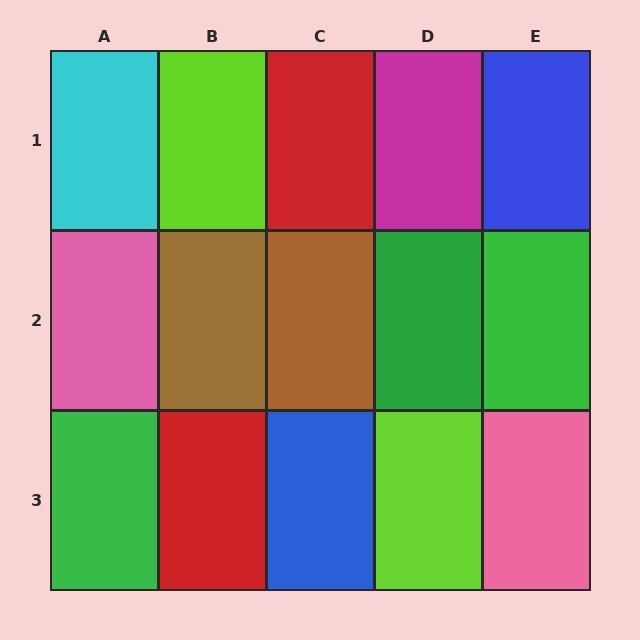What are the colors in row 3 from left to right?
Green, red, blue, lime, pink.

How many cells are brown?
2 cells are brown.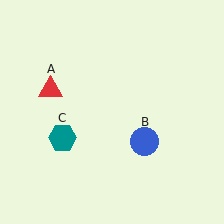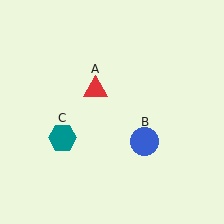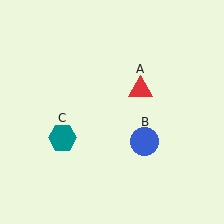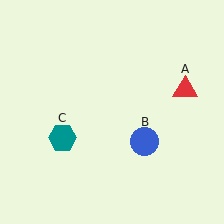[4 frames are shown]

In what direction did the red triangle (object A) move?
The red triangle (object A) moved right.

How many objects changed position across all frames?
1 object changed position: red triangle (object A).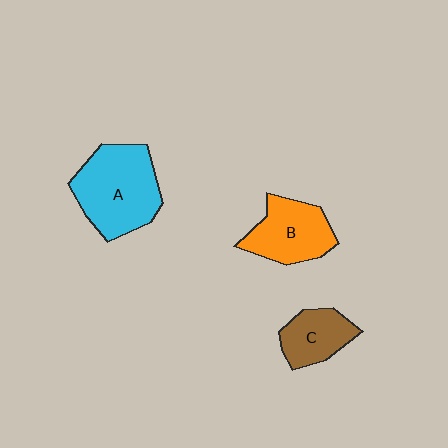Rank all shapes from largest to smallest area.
From largest to smallest: A (cyan), B (orange), C (brown).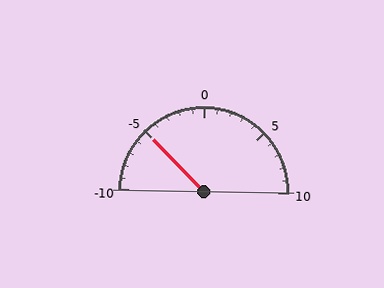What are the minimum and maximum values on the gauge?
The gauge ranges from -10 to 10.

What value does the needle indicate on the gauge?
The needle indicates approximately -5.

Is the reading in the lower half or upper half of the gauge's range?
The reading is in the lower half of the range (-10 to 10).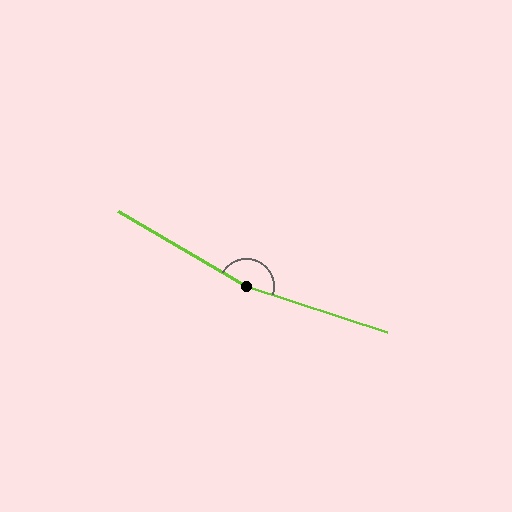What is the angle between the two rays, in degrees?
Approximately 167 degrees.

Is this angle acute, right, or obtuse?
It is obtuse.